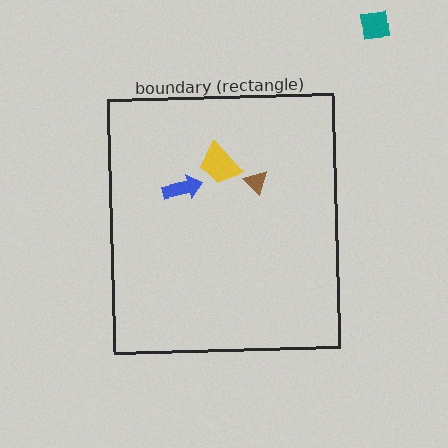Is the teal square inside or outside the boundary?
Outside.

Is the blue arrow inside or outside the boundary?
Inside.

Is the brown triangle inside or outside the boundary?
Inside.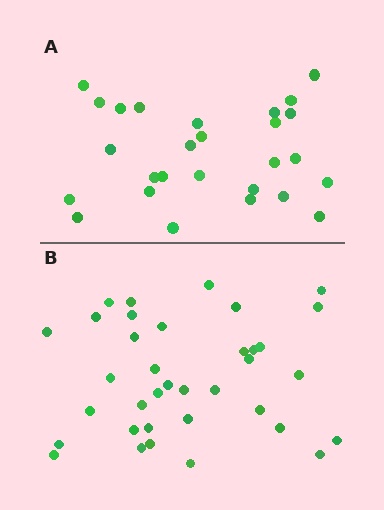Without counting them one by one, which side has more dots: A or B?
Region B (the bottom region) has more dots.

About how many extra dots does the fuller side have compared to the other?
Region B has roughly 8 or so more dots than region A.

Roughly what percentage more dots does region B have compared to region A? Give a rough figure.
About 35% more.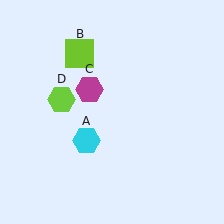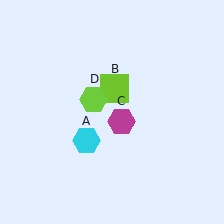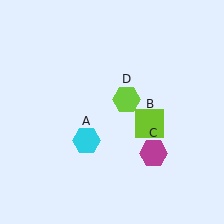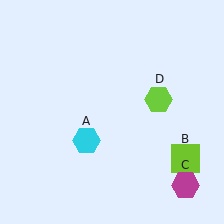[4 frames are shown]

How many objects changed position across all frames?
3 objects changed position: lime square (object B), magenta hexagon (object C), lime hexagon (object D).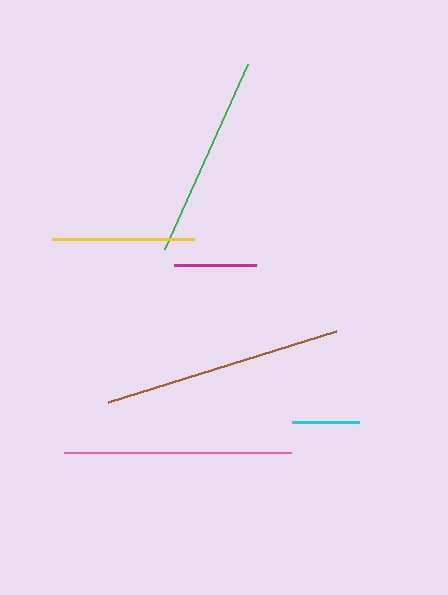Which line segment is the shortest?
The cyan line is the shortest at approximately 67 pixels.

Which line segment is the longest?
The brown line is the longest at approximately 239 pixels.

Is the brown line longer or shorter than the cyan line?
The brown line is longer than the cyan line.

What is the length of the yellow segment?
The yellow segment is approximately 142 pixels long.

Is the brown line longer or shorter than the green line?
The brown line is longer than the green line.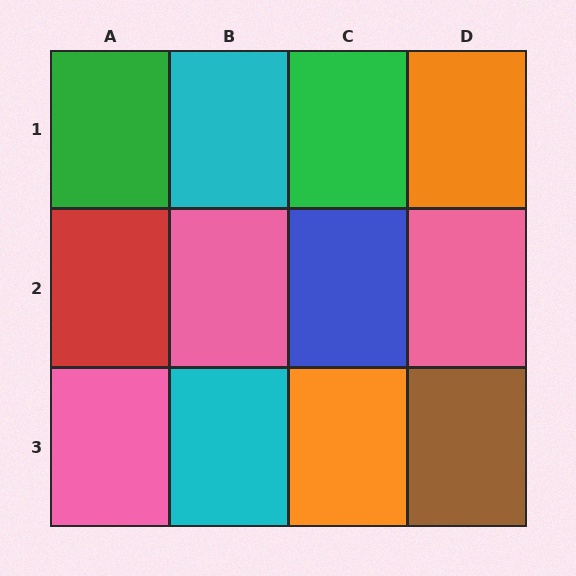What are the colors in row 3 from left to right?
Pink, cyan, orange, brown.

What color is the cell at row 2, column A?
Red.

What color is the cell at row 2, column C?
Blue.